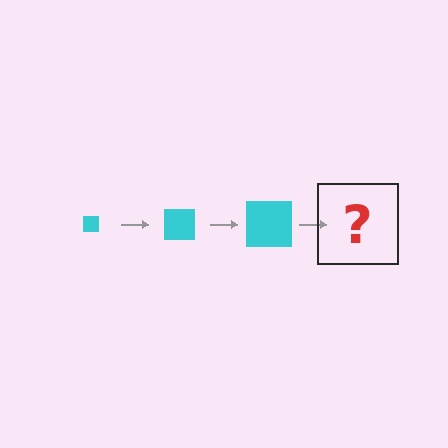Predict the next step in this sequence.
The next step is a cyan square, larger than the previous one.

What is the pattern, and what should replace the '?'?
The pattern is that the square gets progressively larger each step. The '?' should be a cyan square, larger than the previous one.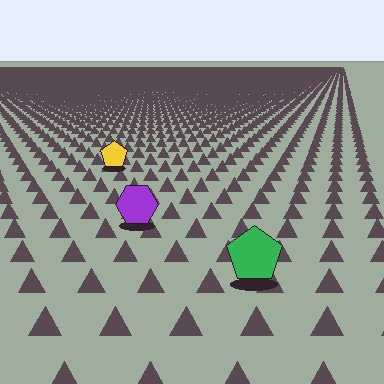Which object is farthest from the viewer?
The yellow pentagon is farthest from the viewer. It appears smaller and the ground texture around it is denser.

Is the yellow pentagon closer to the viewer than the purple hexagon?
No. The purple hexagon is closer — you can tell from the texture gradient: the ground texture is coarser near it.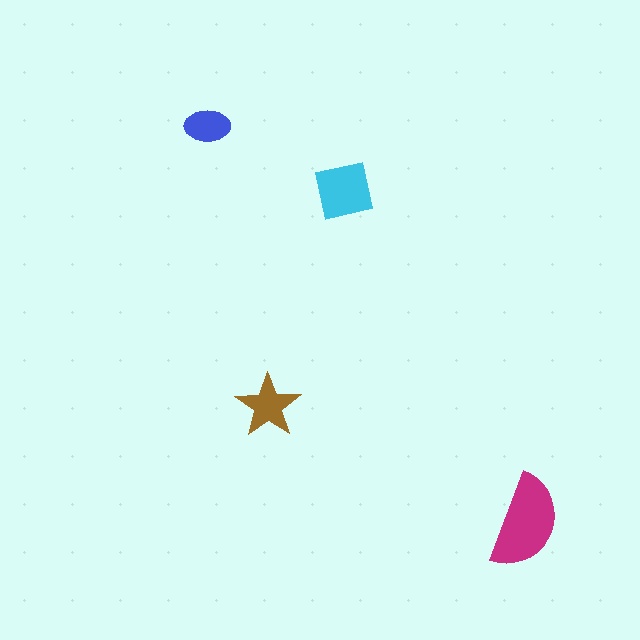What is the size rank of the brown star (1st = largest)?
3rd.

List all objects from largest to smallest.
The magenta semicircle, the cyan square, the brown star, the blue ellipse.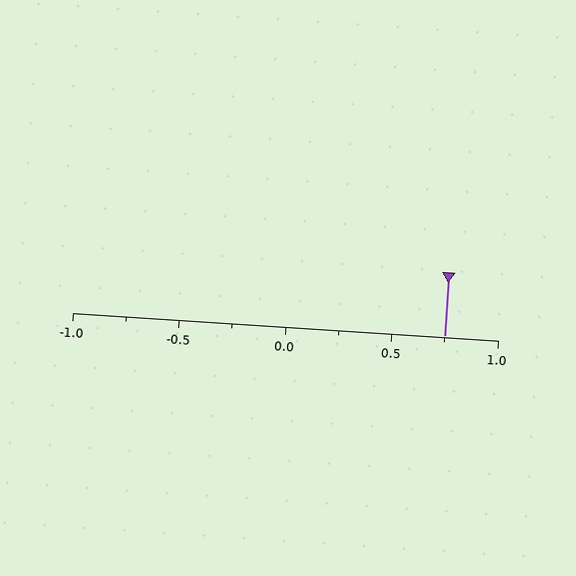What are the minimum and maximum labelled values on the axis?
The axis runs from -1.0 to 1.0.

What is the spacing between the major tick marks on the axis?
The major ticks are spaced 0.5 apart.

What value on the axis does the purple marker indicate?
The marker indicates approximately 0.75.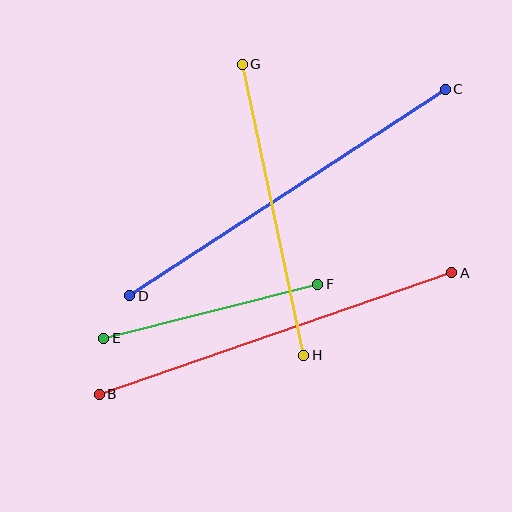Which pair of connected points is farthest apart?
Points C and D are farthest apart.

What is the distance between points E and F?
The distance is approximately 220 pixels.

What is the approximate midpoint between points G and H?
The midpoint is at approximately (273, 210) pixels.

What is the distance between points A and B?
The distance is approximately 373 pixels.